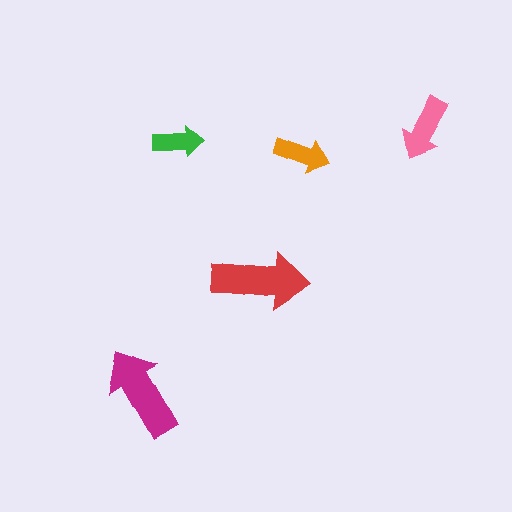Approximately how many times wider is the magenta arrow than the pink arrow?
About 1.5 times wider.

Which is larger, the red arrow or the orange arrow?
The red one.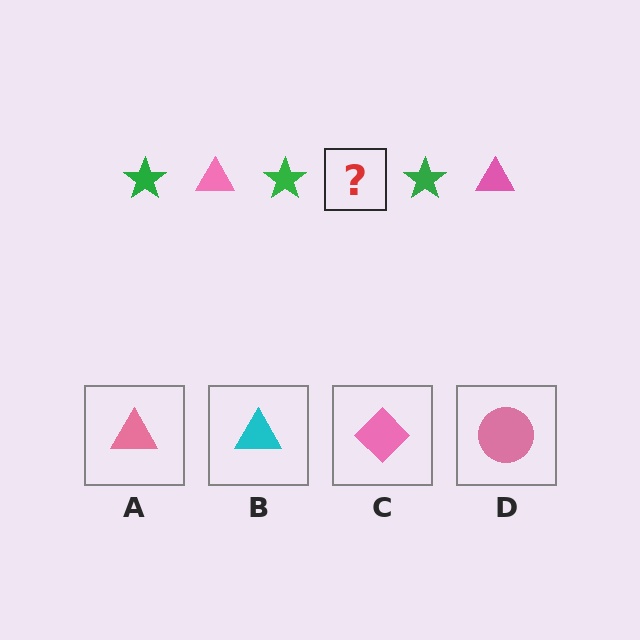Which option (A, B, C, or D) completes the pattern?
A.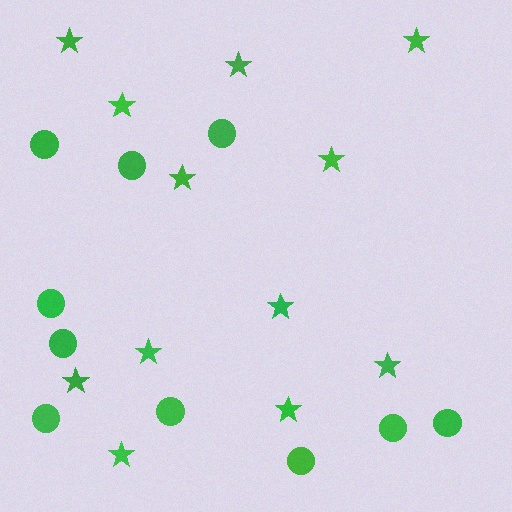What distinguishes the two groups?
There are 2 groups: one group of stars (12) and one group of circles (10).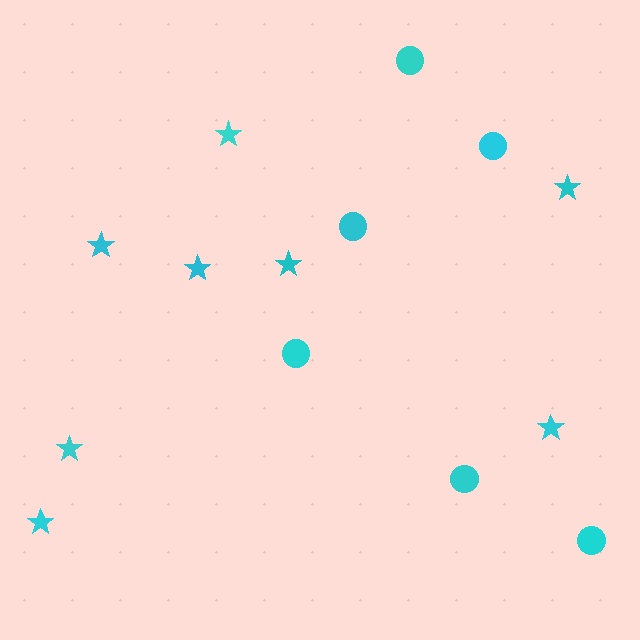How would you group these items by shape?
There are 2 groups: one group of circles (6) and one group of stars (8).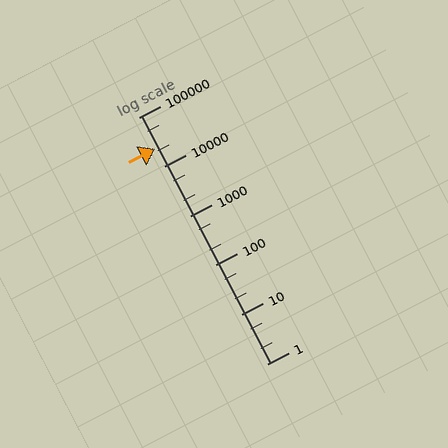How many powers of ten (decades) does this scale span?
The scale spans 5 decades, from 1 to 100000.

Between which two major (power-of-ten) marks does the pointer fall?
The pointer is between 10000 and 100000.